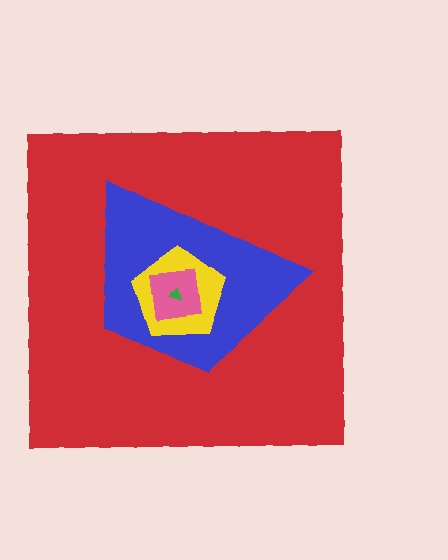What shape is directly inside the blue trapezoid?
The yellow pentagon.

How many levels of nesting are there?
5.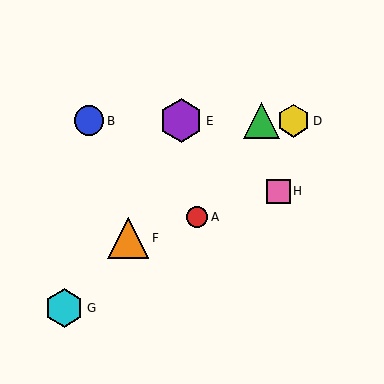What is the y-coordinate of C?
Object C is at y≈121.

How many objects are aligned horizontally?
4 objects (B, C, D, E) are aligned horizontally.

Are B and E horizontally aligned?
Yes, both are at y≈121.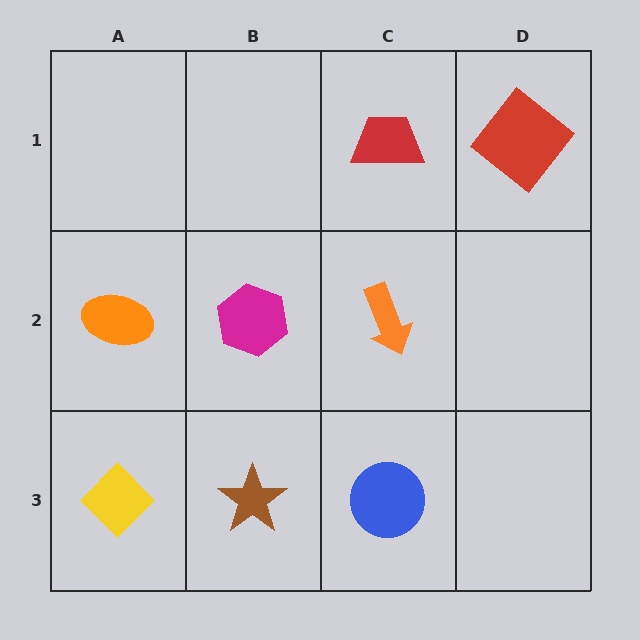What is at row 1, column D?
A red diamond.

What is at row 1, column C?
A red trapezoid.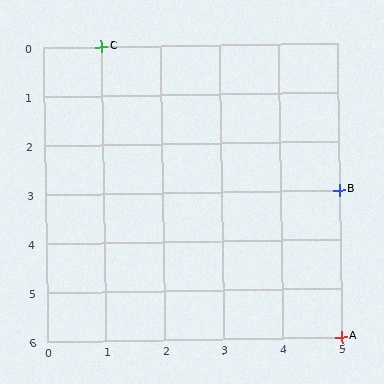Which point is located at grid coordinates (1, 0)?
Point C is at (1, 0).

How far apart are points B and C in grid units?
Points B and C are 4 columns and 3 rows apart (about 5.0 grid units diagonally).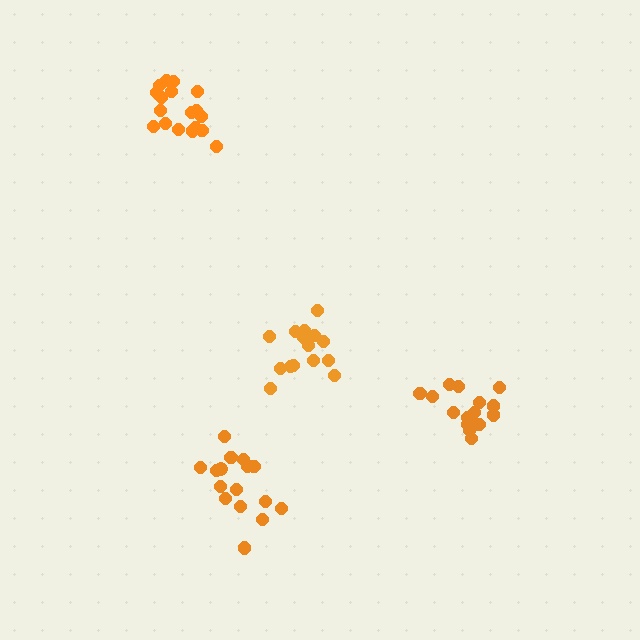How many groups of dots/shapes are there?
There are 4 groups.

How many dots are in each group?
Group 1: 16 dots, Group 2: 15 dots, Group 3: 19 dots, Group 4: 16 dots (66 total).